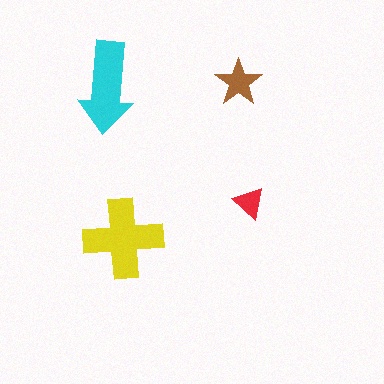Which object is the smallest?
The red triangle.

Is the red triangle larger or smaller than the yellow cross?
Smaller.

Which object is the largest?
The yellow cross.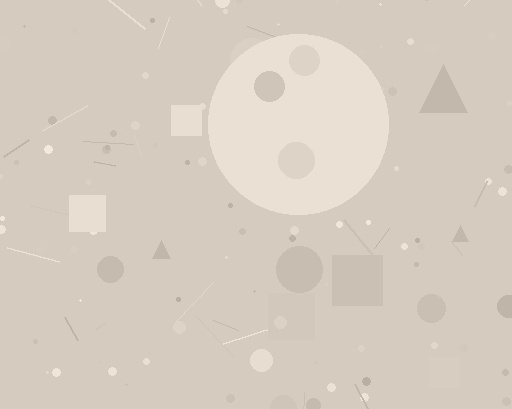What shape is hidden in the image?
A circle is hidden in the image.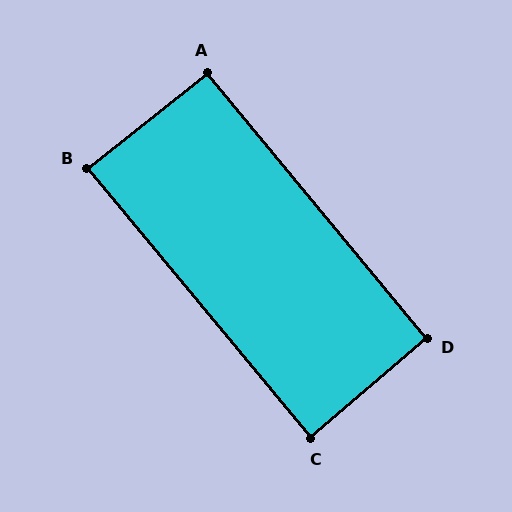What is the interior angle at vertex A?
Approximately 91 degrees (approximately right).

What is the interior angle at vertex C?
Approximately 89 degrees (approximately right).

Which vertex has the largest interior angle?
D, at approximately 91 degrees.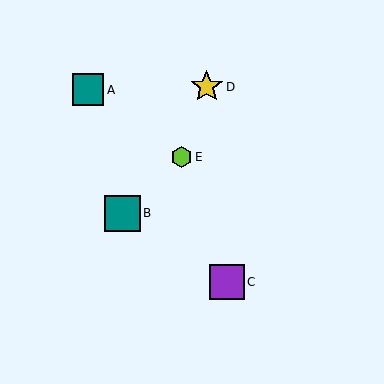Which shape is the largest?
The teal square (labeled B) is the largest.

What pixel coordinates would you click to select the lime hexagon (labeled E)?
Click at (182, 157) to select the lime hexagon E.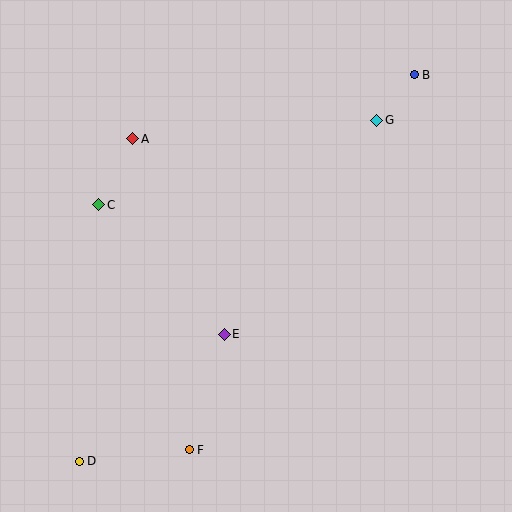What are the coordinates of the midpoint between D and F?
The midpoint between D and F is at (134, 455).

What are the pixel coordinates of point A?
Point A is at (133, 139).